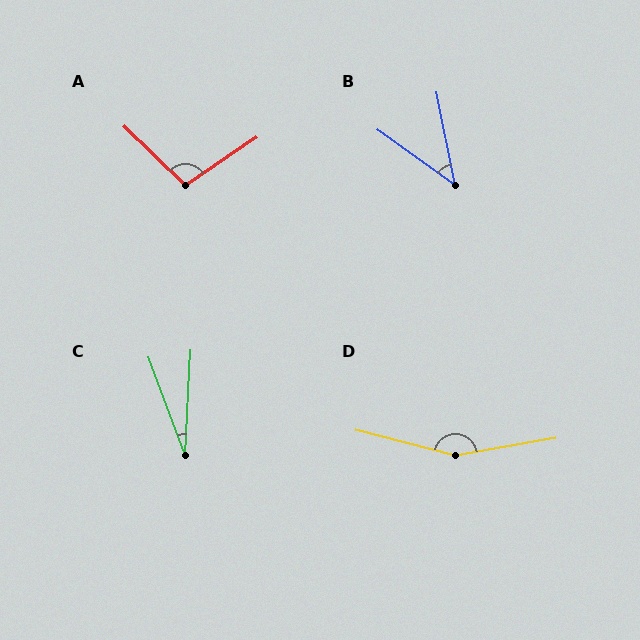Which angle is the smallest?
C, at approximately 23 degrees.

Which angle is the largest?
D, at approximately 156 degrees.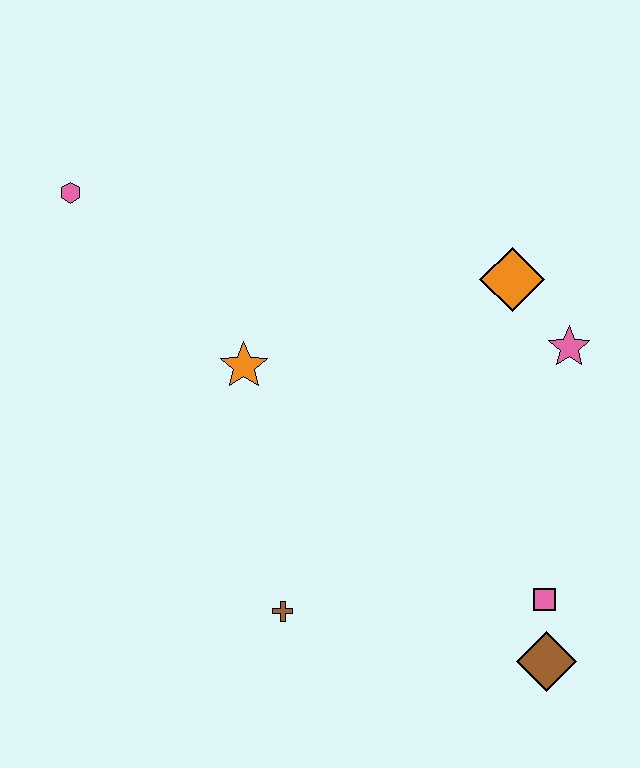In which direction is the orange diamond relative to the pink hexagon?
The orange diamond is to the right of the pink hexagon.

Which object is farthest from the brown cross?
The pink hexagon is farthest from the brown cross.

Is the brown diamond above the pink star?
No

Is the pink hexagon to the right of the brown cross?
No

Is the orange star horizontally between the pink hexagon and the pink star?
Yes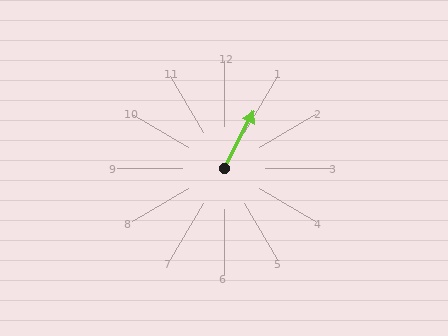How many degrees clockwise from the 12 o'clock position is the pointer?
Approximately 28 degrees.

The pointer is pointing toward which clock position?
Roughly 1 o'clock.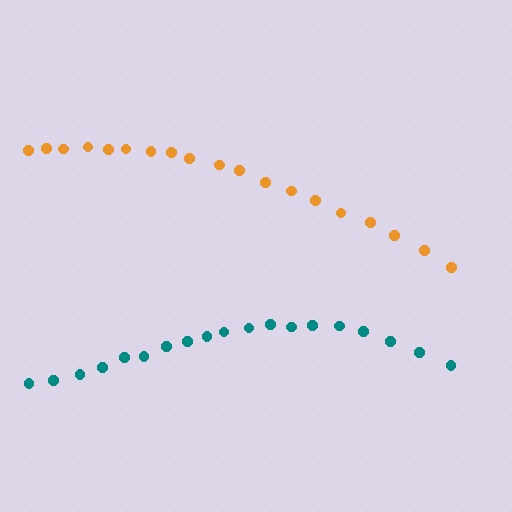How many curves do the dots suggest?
There are 2 distinct paths.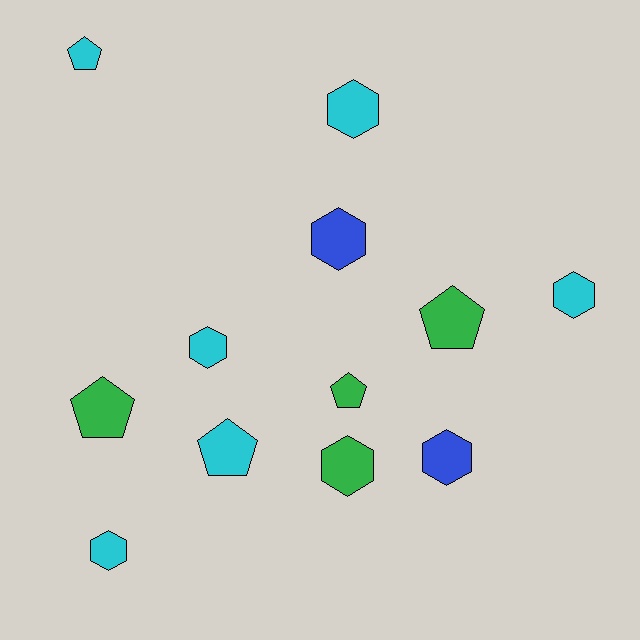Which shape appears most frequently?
Hexagon, with 7 objects.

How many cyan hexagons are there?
There are 4 cyan hexagons.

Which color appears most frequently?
Cyan, with 6 objects.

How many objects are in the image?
There are 12 objects.